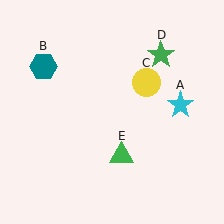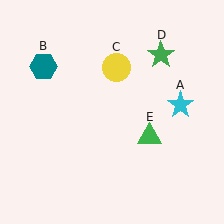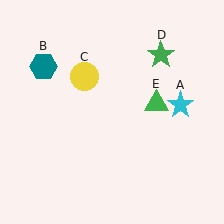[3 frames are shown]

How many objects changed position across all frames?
2 objects changed position: yellow circle (object C), green triangle (object E).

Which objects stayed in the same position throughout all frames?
Cyan star (object A) and teal hexagon (object B) and green star (object D) remained stationary.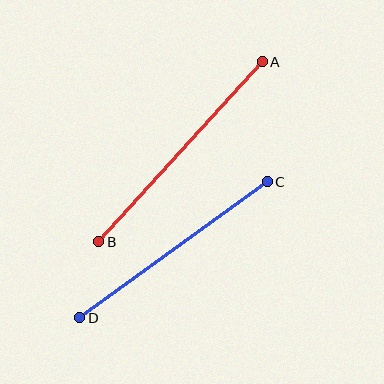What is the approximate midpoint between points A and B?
The midpoint is at approximately (180, 152) pixels.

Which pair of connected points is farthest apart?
Points A and B are farthest apart.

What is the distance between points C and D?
The distance is approximately 231 pixels.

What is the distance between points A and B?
The distance is approximately 243 pixels.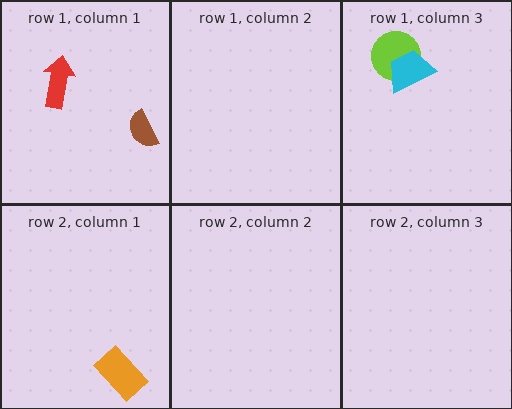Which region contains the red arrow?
The row 1, column 1 region.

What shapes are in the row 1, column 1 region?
The red arrow, the brown semicircle.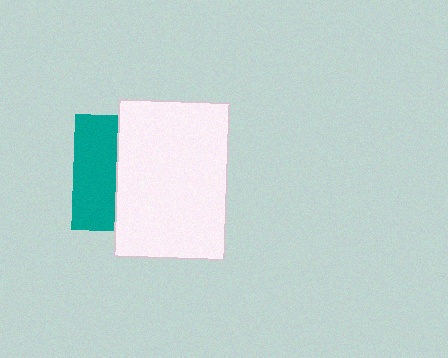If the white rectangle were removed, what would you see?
You would see the complete teal square.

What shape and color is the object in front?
The object in front is a white rectangle.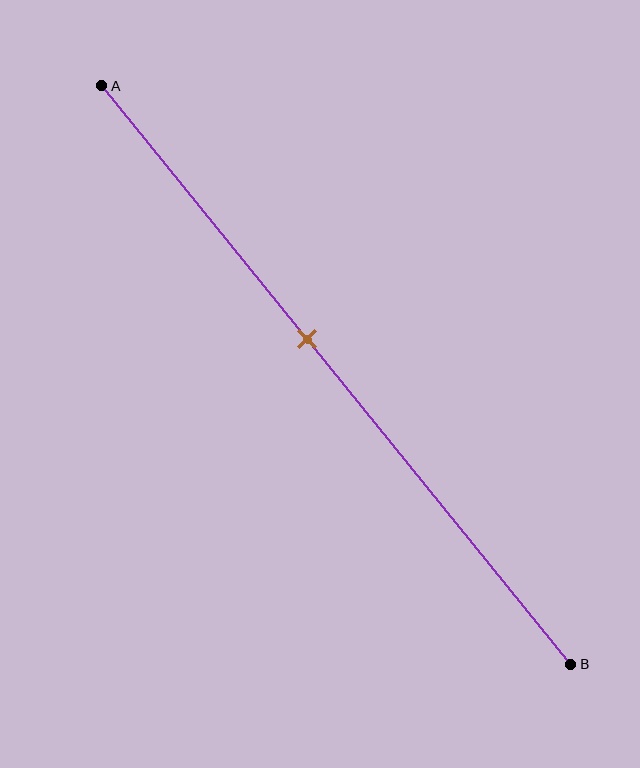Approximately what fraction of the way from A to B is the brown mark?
The brown mark is approximately 45% of the way from A to B.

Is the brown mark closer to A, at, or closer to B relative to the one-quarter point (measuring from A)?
The brown mark is closer to point B than the one-quarter point of segment AB.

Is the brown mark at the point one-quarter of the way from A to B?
No, the mark is at about 45% from A, not at the 25% one-quarter point.